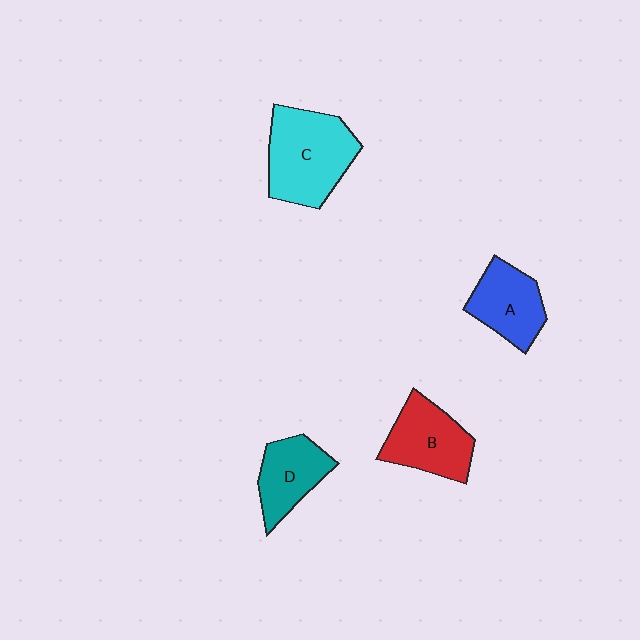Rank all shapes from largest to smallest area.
From largest to smallest: C (cyan), B (red), A (blue), D (teal).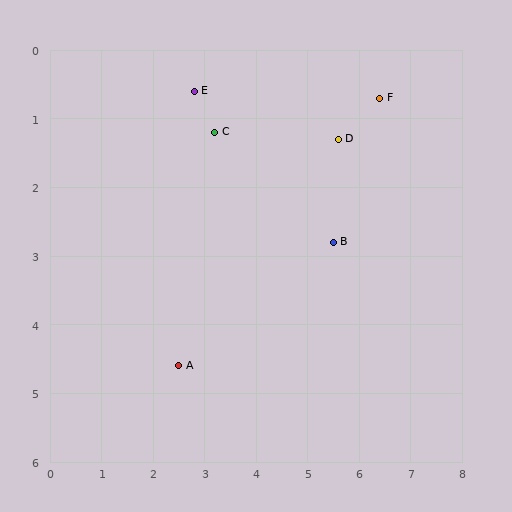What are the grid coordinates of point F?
Point F is at approximately (6.4, 0.7).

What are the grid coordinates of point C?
Point C is at approximately (3.2, 1.2).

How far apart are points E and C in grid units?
Points E and C are about 0.7 grid units apart.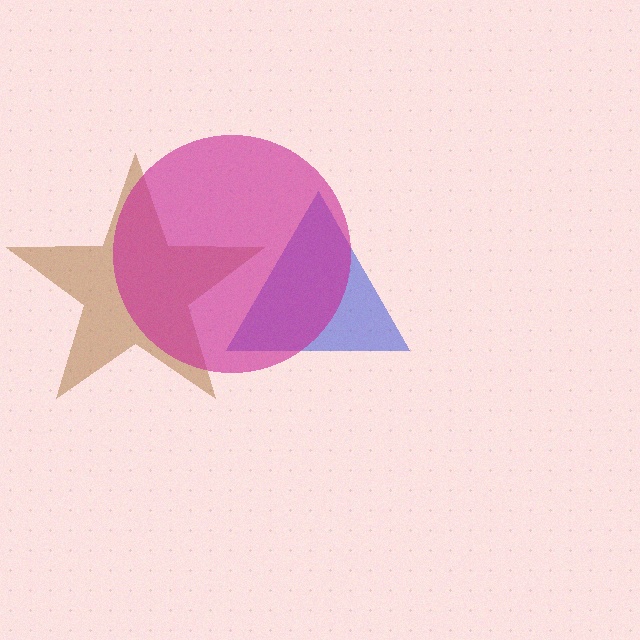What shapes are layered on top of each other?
The layered shapes are: a blue triangle, a brown star, a magenta circle.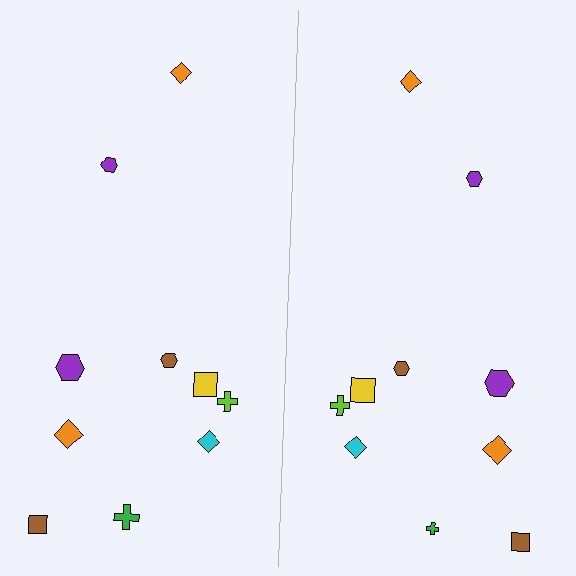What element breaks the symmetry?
The green cross on the right side has a different size than its mirror counterpart.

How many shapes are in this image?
There are 20 shapes in this image.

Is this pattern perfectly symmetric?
No, the pattern is not perfectly symmetric. The green cross on the right side has a different size than its mirror counterpart.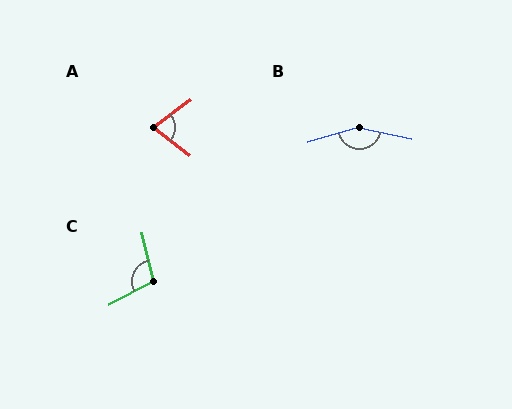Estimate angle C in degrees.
Approximately 104 degrees.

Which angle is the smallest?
A, at approximately 74 degrees.